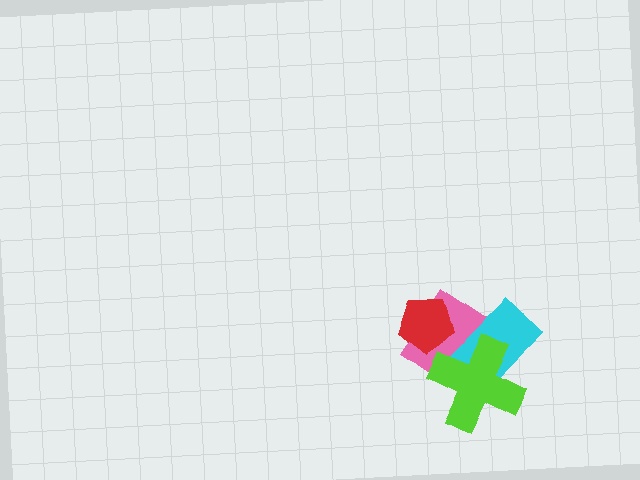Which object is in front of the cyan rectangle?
The lime cross is in front of the cyan rectangle.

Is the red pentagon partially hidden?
No, no other shape covers it.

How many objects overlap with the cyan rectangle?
2 objects overlap with the cyan rectangle.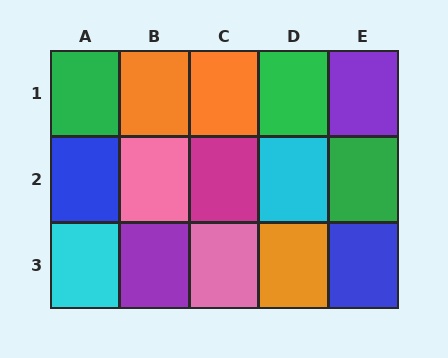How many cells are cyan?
2 cells are cyan.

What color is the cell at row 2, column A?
Blue.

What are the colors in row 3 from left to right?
Cyan, purple, pink, orange, blue.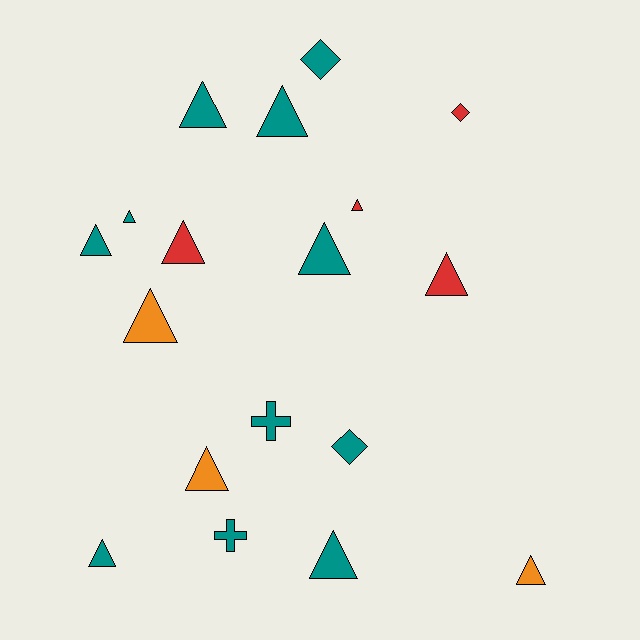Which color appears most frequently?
Teal, with 11 objects.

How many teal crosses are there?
There are 2 teal crosses.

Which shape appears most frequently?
Triangle, with 13 objects.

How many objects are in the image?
There are 18 objects.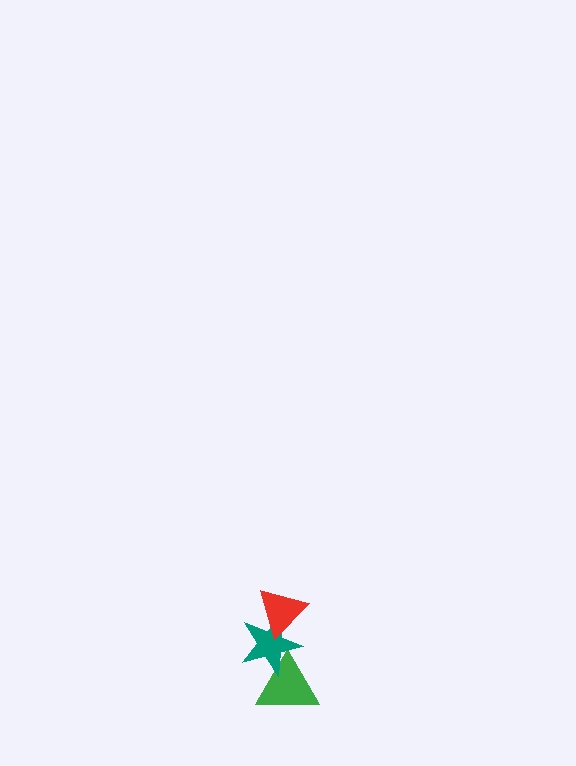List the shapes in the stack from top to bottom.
From top to bottom: the red triangle, the teal star, the green triangle.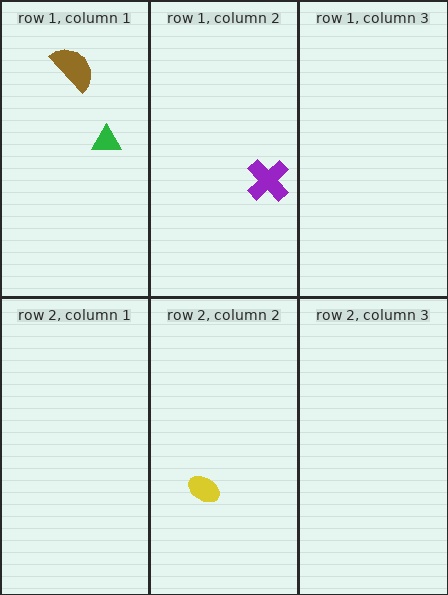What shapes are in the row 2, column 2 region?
The yellow ellipse.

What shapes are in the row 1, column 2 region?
The purple cross.